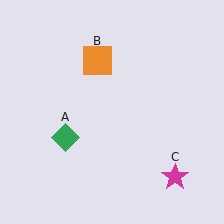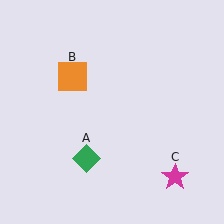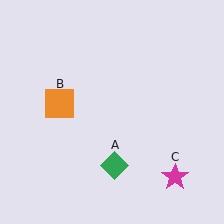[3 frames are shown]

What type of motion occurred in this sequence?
The green diamond (object A), orange square (object B) rotated counterclockwise around the center of the scene.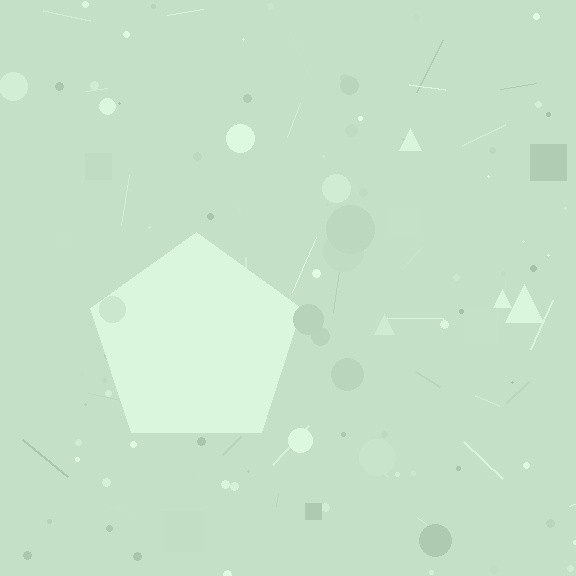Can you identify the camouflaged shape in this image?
The camouflaged shape is a pentagon.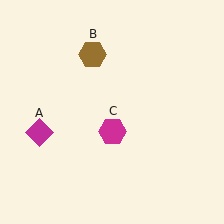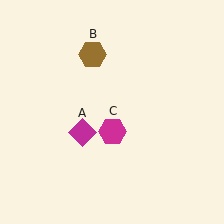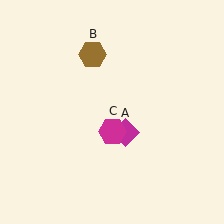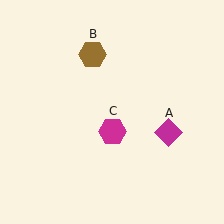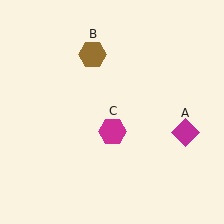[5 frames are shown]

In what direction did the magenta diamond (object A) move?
The magenta diamond (object A) moved right.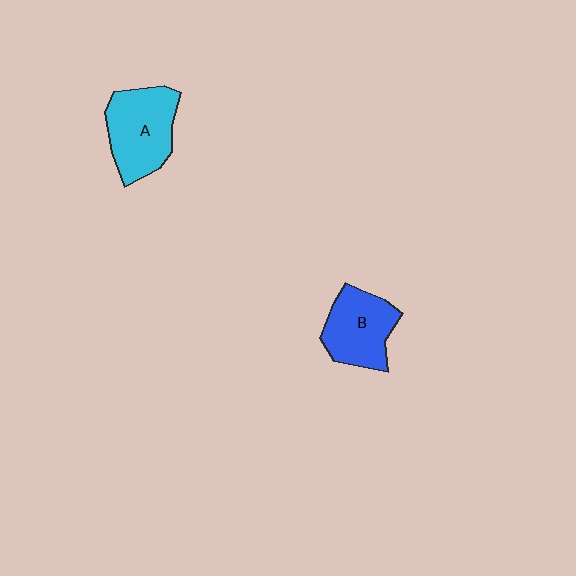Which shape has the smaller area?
Shape B (blue).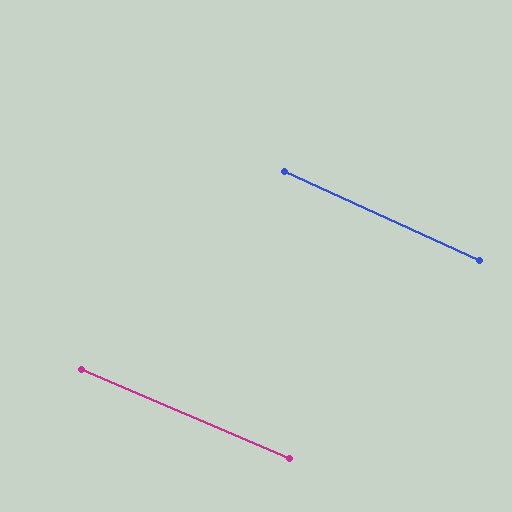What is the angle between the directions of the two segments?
Approximately 1 degree.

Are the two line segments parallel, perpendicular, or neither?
Parallel — their directions differ by only 1.2°.